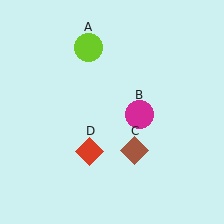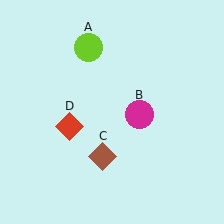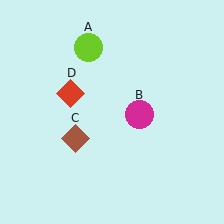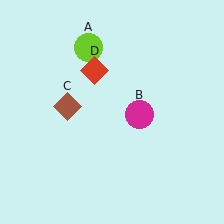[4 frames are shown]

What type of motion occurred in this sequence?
The brown diamond (object C), red diamond (object D) rotated clockwise around the center of the scene.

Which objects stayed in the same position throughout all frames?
Lime circle (object A) and magenta circle (object B) remained stationary.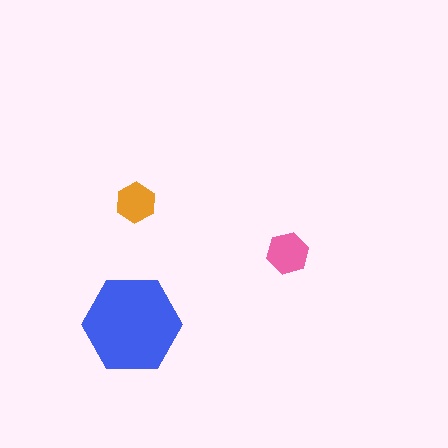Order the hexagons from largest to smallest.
the blue one, the pink one, the orange one.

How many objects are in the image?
There are 3 objects in the image.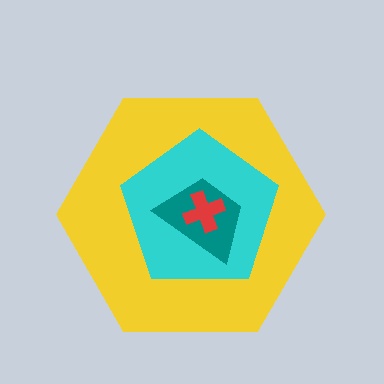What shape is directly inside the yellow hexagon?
The cyan pentagon.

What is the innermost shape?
The red cross.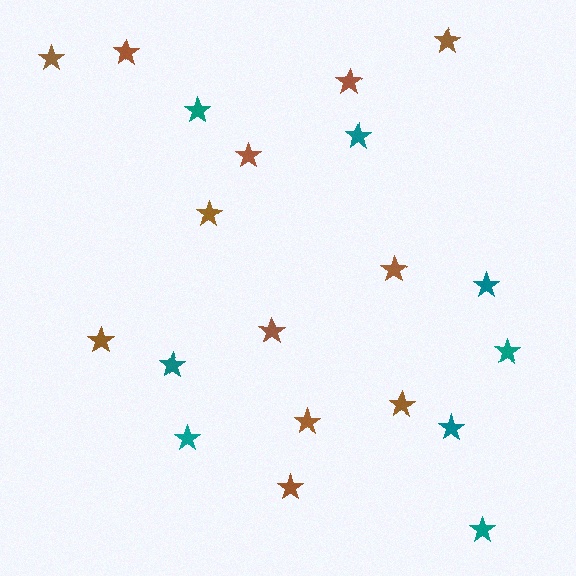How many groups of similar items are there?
There are 2 groups: one group of teal stars (8) and one group of brown stars (12).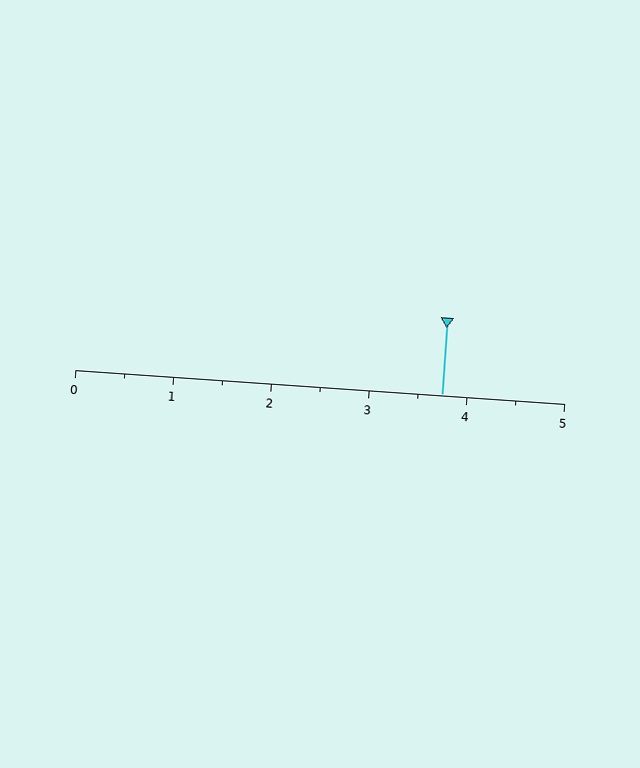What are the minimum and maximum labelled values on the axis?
The axis runs from 0 to 5.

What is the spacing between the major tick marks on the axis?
The major ticks are spaced 1 apart.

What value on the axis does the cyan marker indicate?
The marker indicates approximately 3.8.